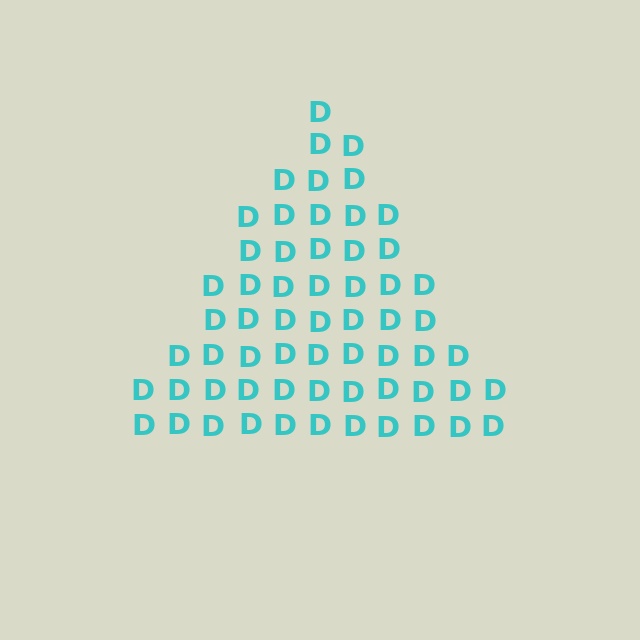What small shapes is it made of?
It is made of small letter D's.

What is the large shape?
The large shape is a triangle.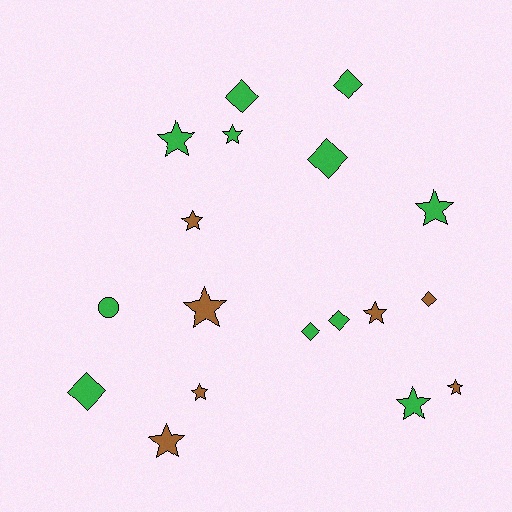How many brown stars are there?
There are 6 brown stars.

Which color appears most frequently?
Green, with 11 objects.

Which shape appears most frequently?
Star, with 10 objects.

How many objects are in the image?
There are 18 objects.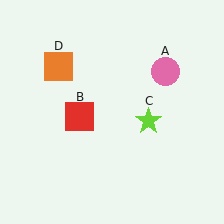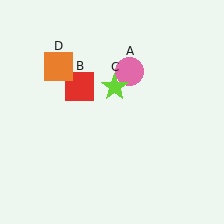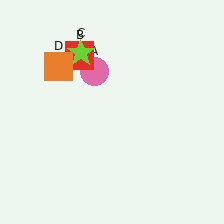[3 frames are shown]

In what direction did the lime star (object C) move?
The lime star (object C) moved up and to the left.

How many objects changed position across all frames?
3 objects changed position: pink circle (object A), red square (object B), lime star (object C).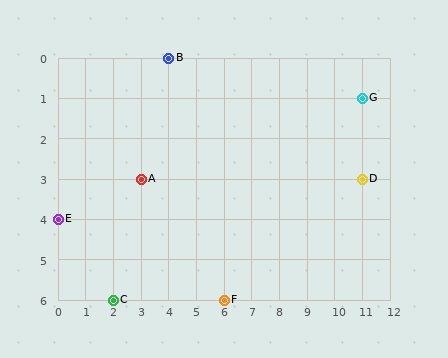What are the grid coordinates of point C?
Point C is at grid coordinates (2, 6).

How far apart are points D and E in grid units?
Points D and E are 11 columns and 1 row apart (about 11.0 grid units diagonally).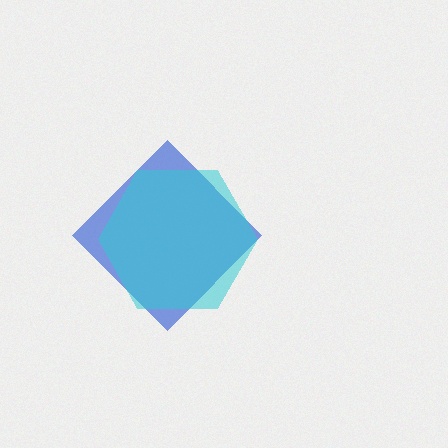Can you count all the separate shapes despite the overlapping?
Yes, there are 2 separate shapes.